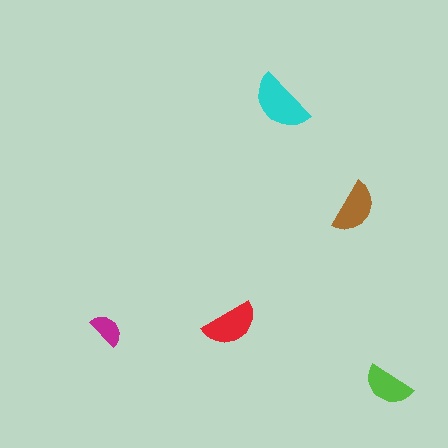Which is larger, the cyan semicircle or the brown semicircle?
The cyan one.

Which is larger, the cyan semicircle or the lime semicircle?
The cyan one.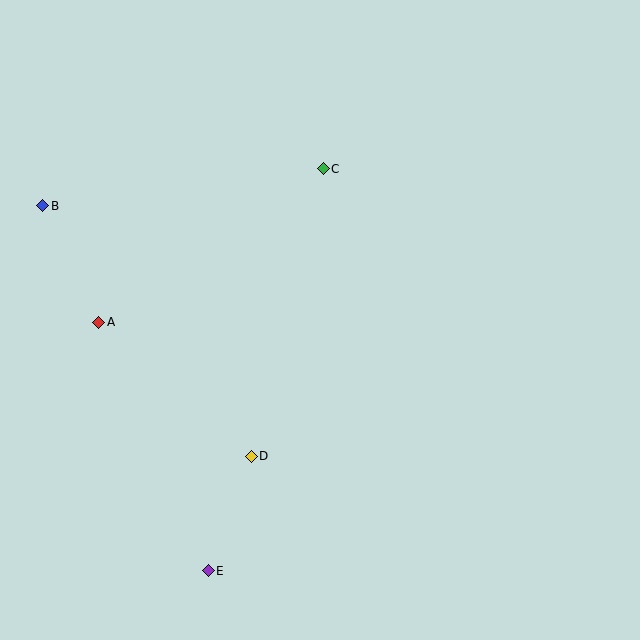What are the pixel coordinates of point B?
Point B is at (43, 206).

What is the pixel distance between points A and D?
The distance between A and D is 203 pixels.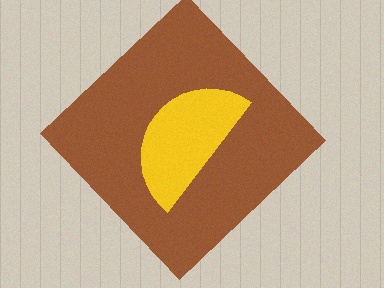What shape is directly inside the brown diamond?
The yellow semicircle.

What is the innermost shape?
The yellow semicircle.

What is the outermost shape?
The brown diamond.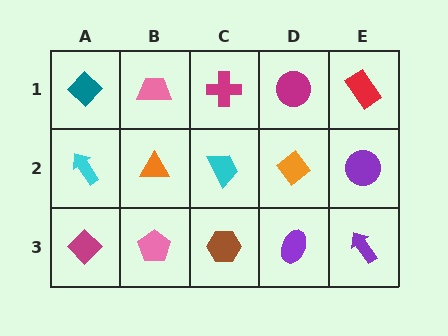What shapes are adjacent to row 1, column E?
A purple circle (row 2, column E), a magenta circle (row 1, column D).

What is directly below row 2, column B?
A pink pentagon.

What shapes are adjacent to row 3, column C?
A cyan trapezoid (row 2, column C), a pink pentagon (row 3, column B), a purple ellipse (row 3, column D).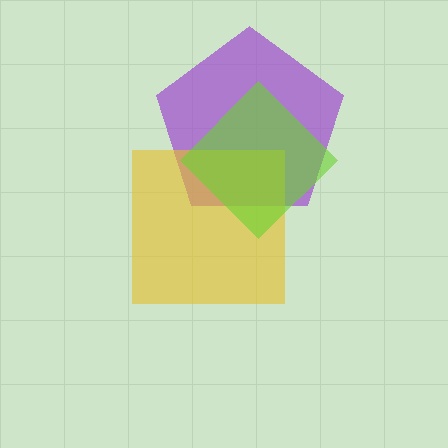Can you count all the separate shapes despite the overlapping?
Yes, there are 3 separate shapes.